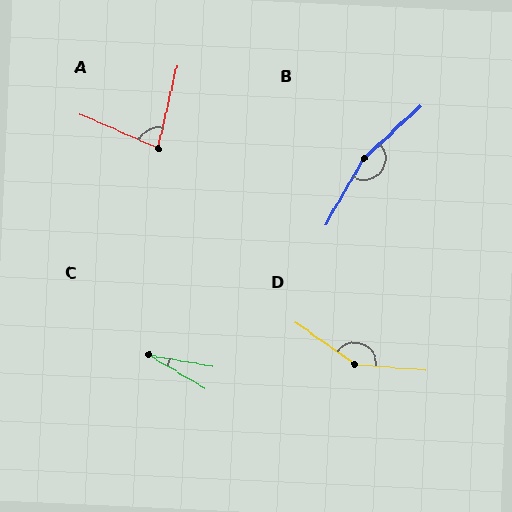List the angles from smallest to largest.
C (20°), A (79°), D (150°), B (162°).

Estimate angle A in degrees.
Approximately 79 degrees.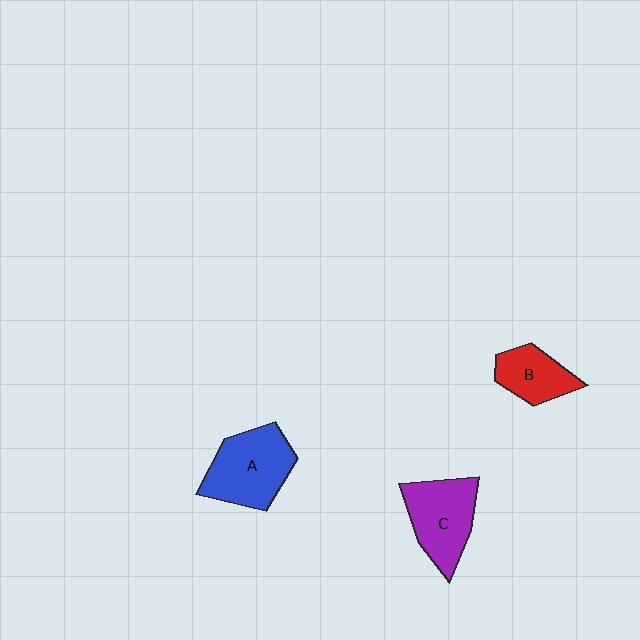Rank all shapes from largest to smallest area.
From largest to smallest: A (blue), C (purple), B (red).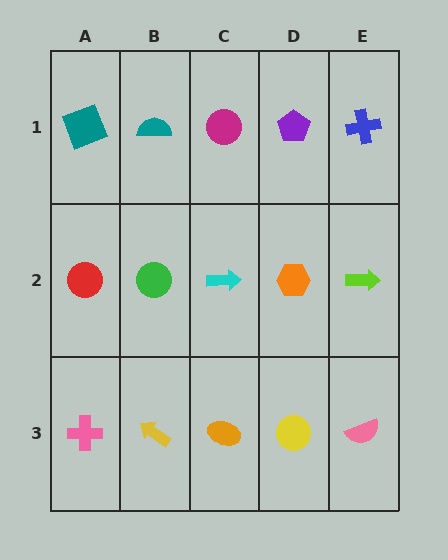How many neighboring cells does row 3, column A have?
2.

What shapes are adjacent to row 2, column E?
A blue cross (row 1, column E), a pink semicircle (row 3, column E), an orange hexagon (row 2, column D).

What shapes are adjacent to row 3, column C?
A cyan arrow (row 2, column C), a yellow arrow (row 3, column B), a yellow circle (row 3, column D).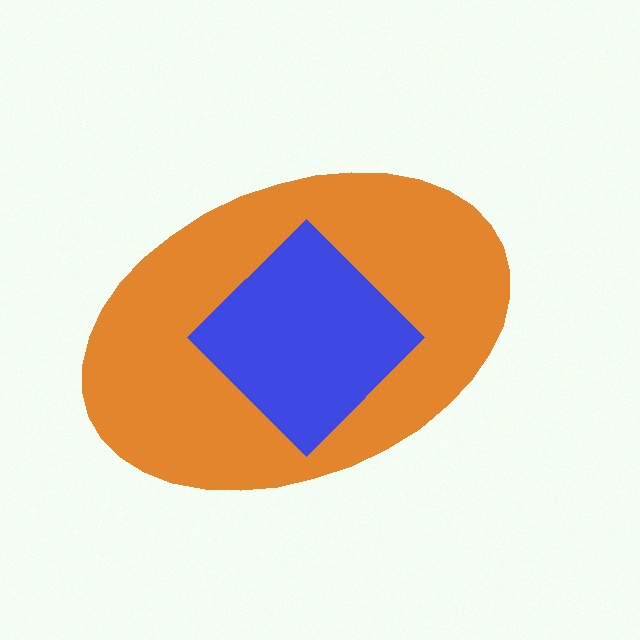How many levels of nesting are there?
2.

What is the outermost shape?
The orange ellipse.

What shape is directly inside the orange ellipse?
The blue diamond.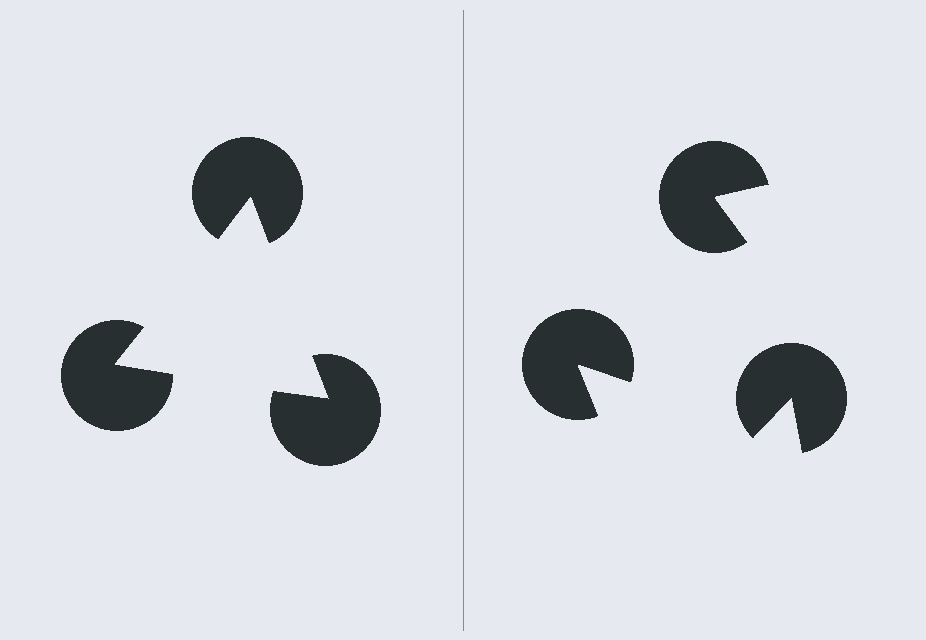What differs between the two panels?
The pac-man discs are positioned identically on both sides; only the wedge orientations differ. On the left they align to a triangle; on the right they are misaligned.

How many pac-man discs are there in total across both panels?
6 — 3 on each side.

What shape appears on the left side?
An illusory triangle.